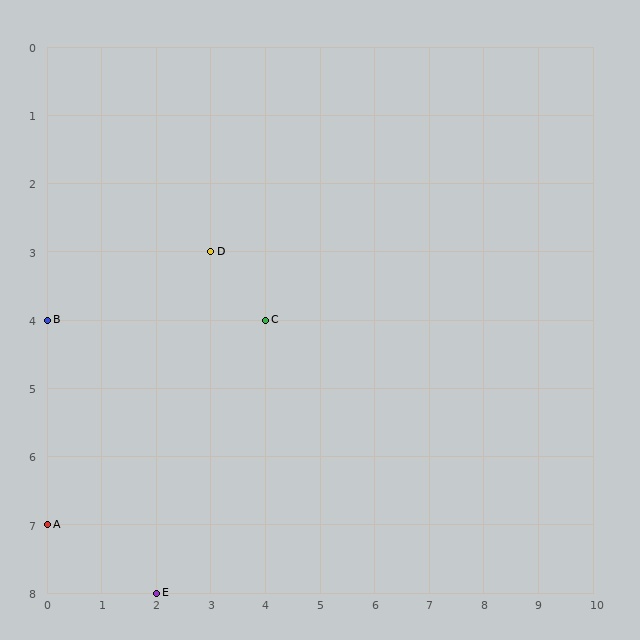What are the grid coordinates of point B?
Point B is at grid coordinates (0, 4).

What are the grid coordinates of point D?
Point D is at grid coordinates (3, 3).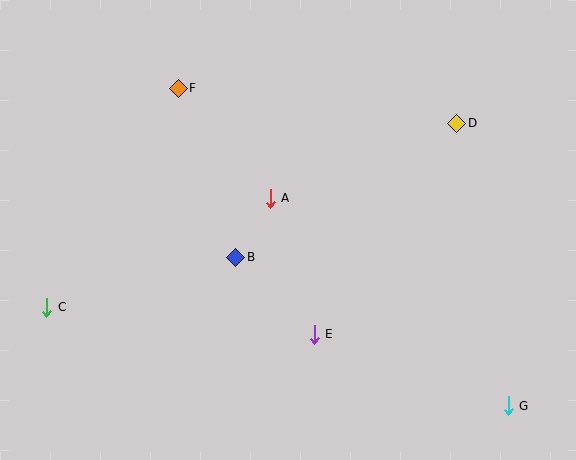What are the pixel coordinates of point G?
Point G is at (508, 406).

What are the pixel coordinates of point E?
Point E is at (314, 334).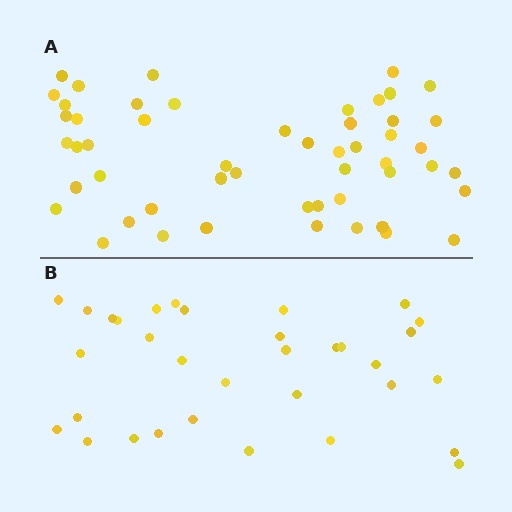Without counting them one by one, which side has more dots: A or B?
Region A (the top region) has more dots.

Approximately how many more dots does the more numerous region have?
Region A has approximately 20 more dots than region B.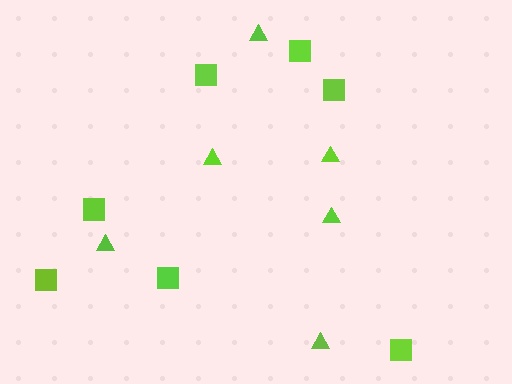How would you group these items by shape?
There are 2 groups: one group of triangles (6) and one group of squares (7).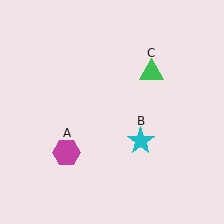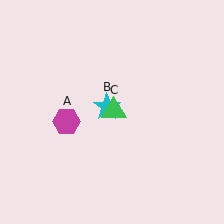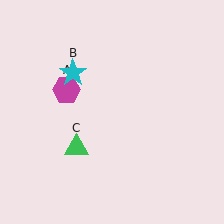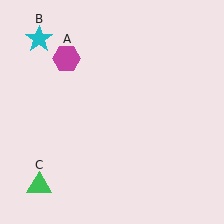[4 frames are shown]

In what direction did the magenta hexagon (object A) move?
The magenta hexagon (object A) moved up.